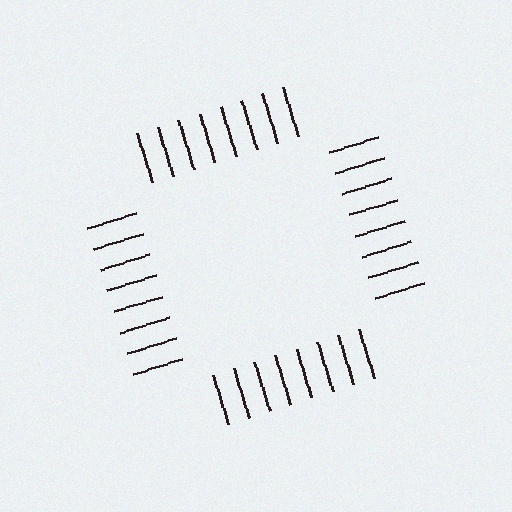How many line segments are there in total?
32 — 8 along each of the 4 edges.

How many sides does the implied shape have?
4 sides — the line-ends trace a square.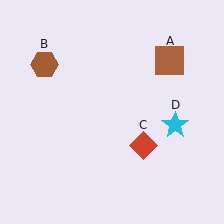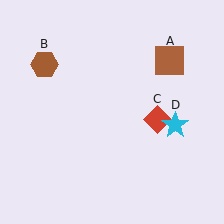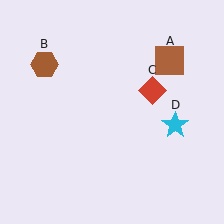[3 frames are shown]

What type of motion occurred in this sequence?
The red diamond (object C) rotated counterclockwise around the center of the scene.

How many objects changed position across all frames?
1 object changed position: red diamond (object C).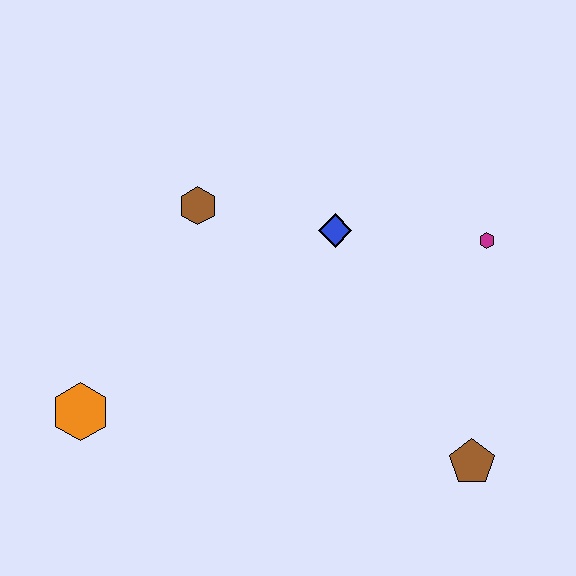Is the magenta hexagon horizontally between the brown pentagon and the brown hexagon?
No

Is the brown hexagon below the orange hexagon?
No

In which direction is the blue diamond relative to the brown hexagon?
The blue diamond is to the right of the brown hexagon.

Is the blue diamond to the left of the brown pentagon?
Yes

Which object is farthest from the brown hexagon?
The brown pentagon is farthest from the brown hexagon.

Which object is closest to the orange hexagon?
The brown hexagon is closest to the orange hexagon.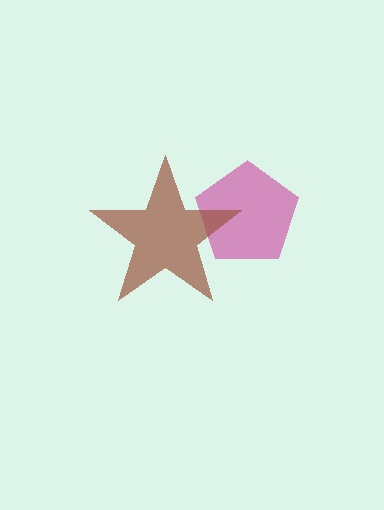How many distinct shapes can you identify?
There are 2 distinct shapes: a magenta pentagon, a brown star.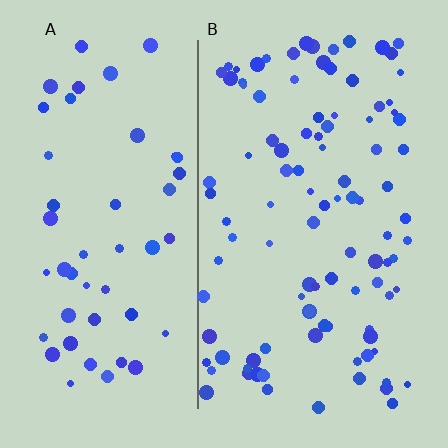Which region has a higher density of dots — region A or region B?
B (the right).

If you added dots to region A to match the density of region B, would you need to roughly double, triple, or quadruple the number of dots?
Approximately double.